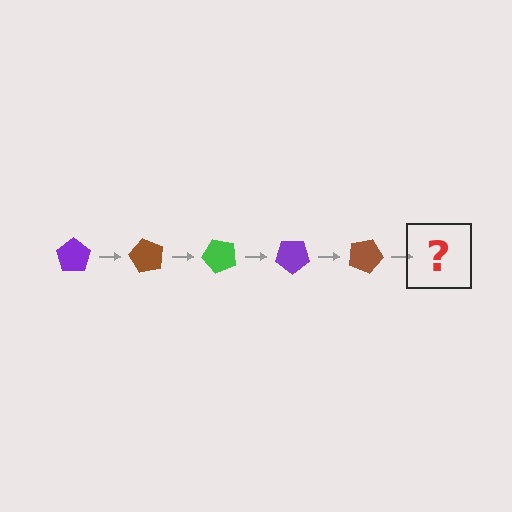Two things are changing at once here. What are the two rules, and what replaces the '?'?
The two rules are that it rotates 60 degrees each step and the color cycles through purple, brown, and green. The '?' should be a green pentagon, rotated 300 degrees from the start.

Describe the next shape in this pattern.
It should be a green pentagon, rotated 300 degrees from the start.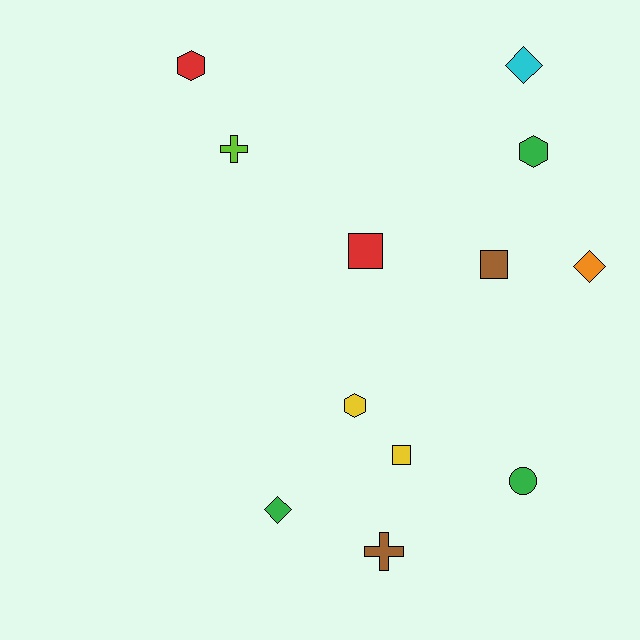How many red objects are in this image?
There are 2 red objects.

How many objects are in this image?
There are 12 objects.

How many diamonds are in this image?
There are 3 diamonds.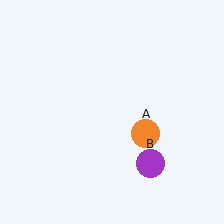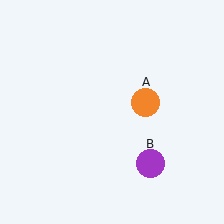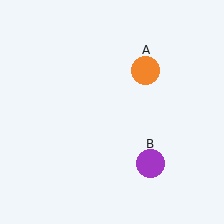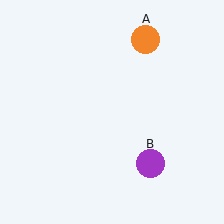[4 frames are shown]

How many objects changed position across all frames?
1 object changed position: orange circle (object A).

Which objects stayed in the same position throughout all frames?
Purple circle (object B) remained stationary.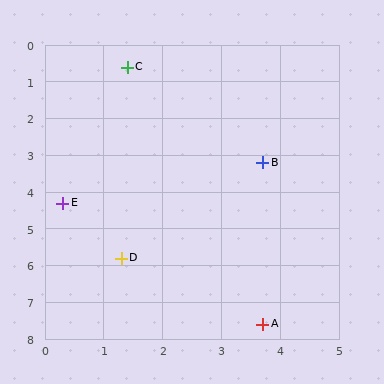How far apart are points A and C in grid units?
Points A and C are about 7.4 grid units apart.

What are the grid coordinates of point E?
Point E is at approximately (0.3, 4.3).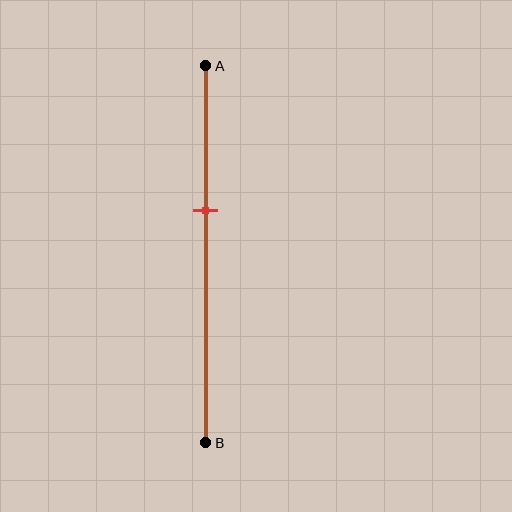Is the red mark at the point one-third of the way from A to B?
No, the mark is at about 40% from A, not at the 33% one-third point.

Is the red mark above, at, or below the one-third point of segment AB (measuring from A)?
The red mark is below the one-third point of segment AB.